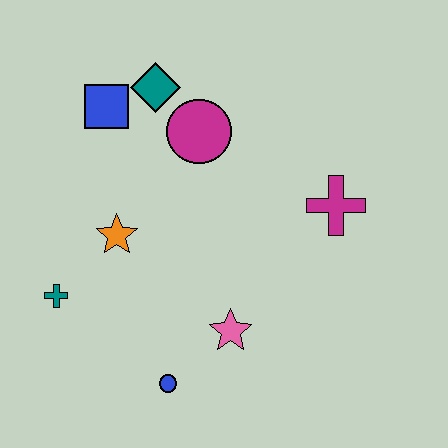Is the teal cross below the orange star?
Yes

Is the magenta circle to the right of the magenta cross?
No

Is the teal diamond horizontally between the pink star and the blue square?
Yes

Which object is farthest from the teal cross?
The magenta cross is farthest from the teal cross.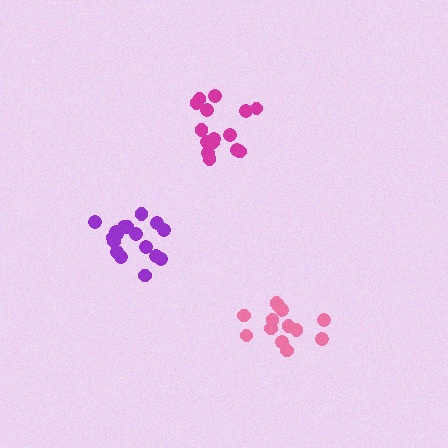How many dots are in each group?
Group 1: 15 dots, Group 2: 13 dots, Group 3: 17 dots (45 total).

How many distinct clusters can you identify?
There are 3 distinct clusters.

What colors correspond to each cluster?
The clusters are colored: magenta, pink, purple.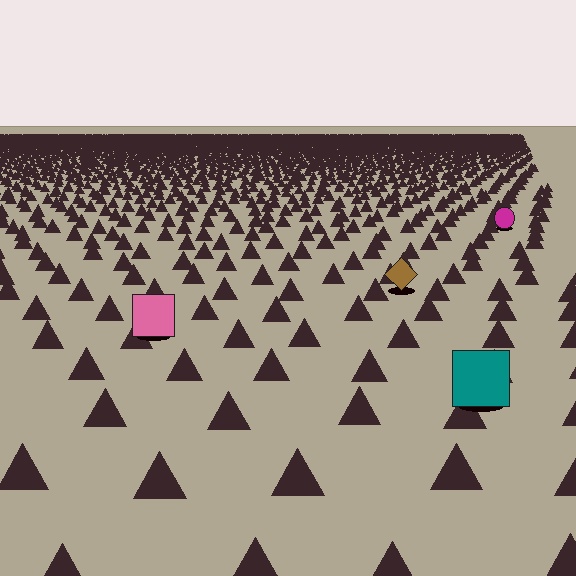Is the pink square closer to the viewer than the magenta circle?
Yes. The pink square is closer — you can tell from the texture gradient: the ground texture is coarser near it.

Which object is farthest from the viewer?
The magenta circle is farthest from the viewer. It appears smaller and the ground texture around it is denser.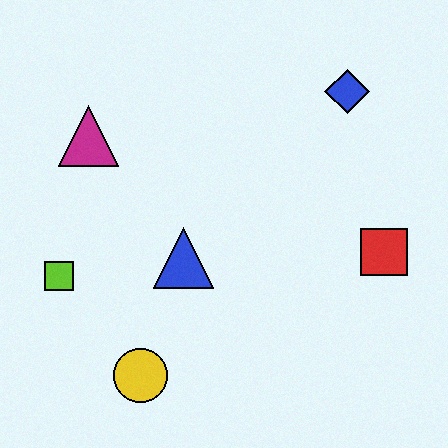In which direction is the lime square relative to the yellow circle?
The lime square is above the yellow circle.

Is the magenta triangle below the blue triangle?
No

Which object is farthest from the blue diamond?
The yellow circle is farthest from the blue diamond.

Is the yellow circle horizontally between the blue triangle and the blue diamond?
No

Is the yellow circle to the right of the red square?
No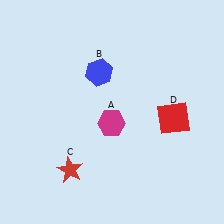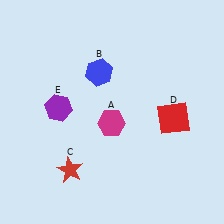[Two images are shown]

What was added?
A purple hexagon (E) was added in Image 2.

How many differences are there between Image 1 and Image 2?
There is 1 difference between the two images.